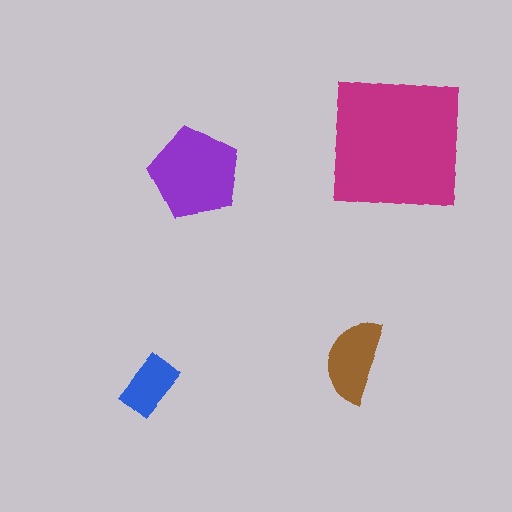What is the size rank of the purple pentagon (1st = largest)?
2nd.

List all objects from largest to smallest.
The magenta square, the purple pentagon, the brown semicircle, the blue rectangle.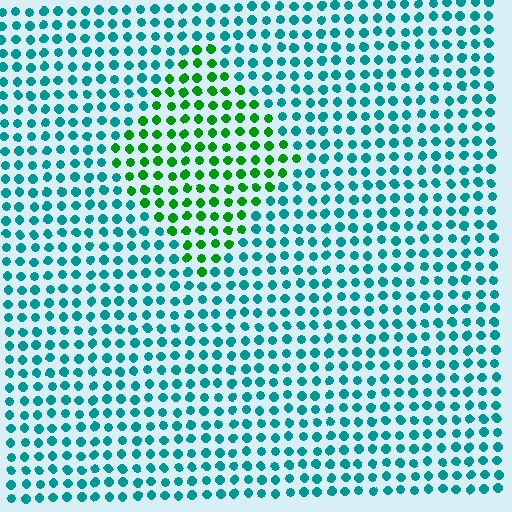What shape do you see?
I see a diamond.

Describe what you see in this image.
The image is filled with small teal elements in a uniform arrangement. A diamond-shaped region is visible where the elements are tinted to a slightly different hue, forming a subtle color boundary.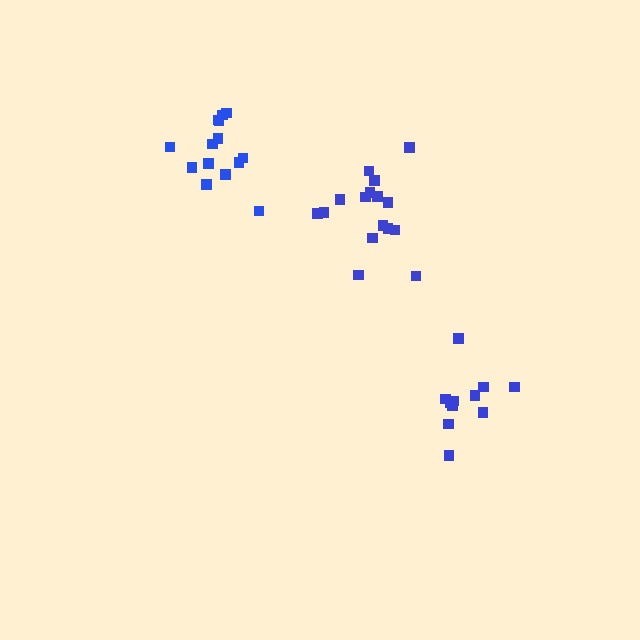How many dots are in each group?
Group 1: 11 dots, Group 2: 16 dots, Group 3: 14 dots (41 total).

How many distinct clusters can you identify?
There are 3 distinct clusters.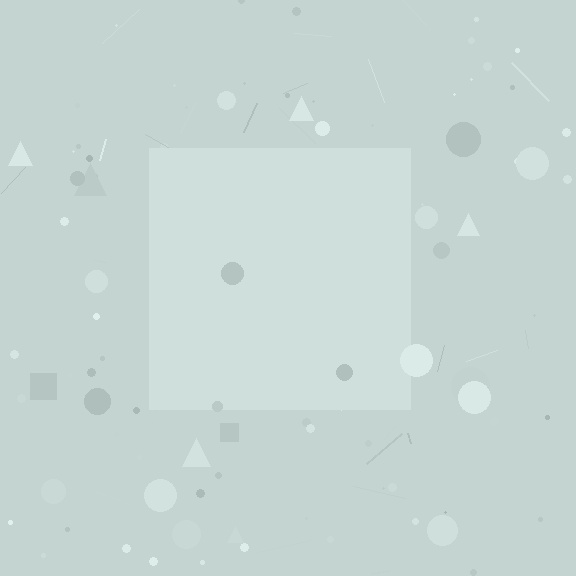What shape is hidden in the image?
A square is hidden in the image.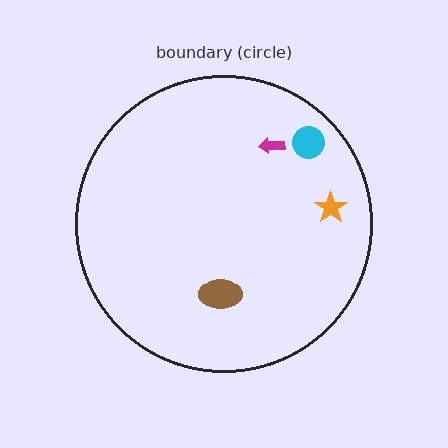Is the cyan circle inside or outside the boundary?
Inside.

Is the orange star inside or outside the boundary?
Inside.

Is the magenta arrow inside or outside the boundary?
Inside.